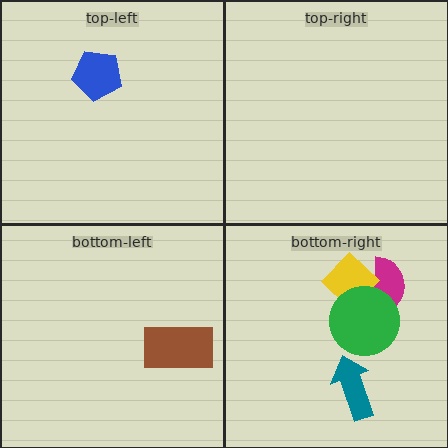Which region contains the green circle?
The bottom-right region.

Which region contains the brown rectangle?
The bottom-left region.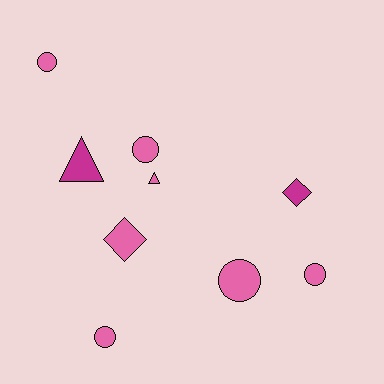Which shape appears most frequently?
Circle, with 5 objects.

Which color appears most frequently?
Pink, with 7 objects.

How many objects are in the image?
There are 9 objects.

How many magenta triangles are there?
There is 1 magenta triangle.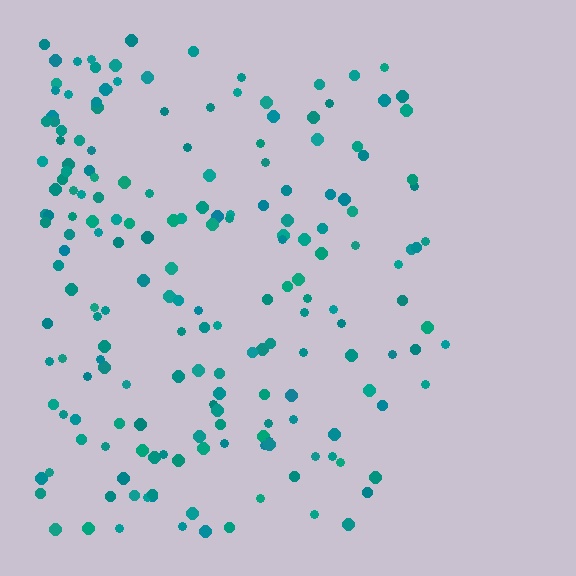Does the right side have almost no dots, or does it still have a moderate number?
Still a moderate number, just noticeably fewer than the left.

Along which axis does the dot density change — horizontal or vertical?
Horizontal.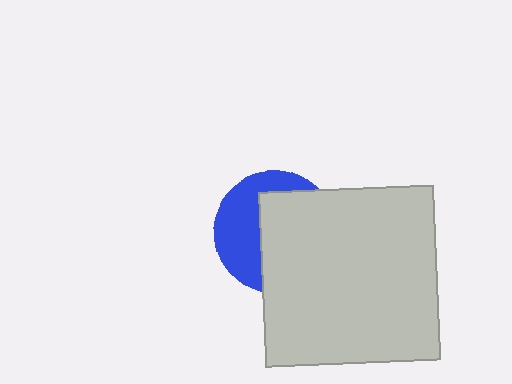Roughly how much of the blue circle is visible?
A small part of it is visible (roughly 42%).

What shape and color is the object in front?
The object in front is a light gray square.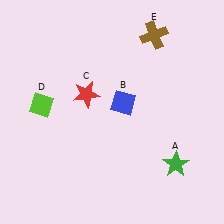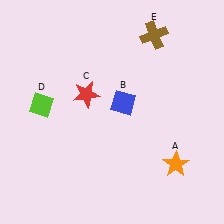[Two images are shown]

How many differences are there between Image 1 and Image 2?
There is 1 difference between the two images.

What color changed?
The star (A) changed from green in Image 1 to orange in Image 2.